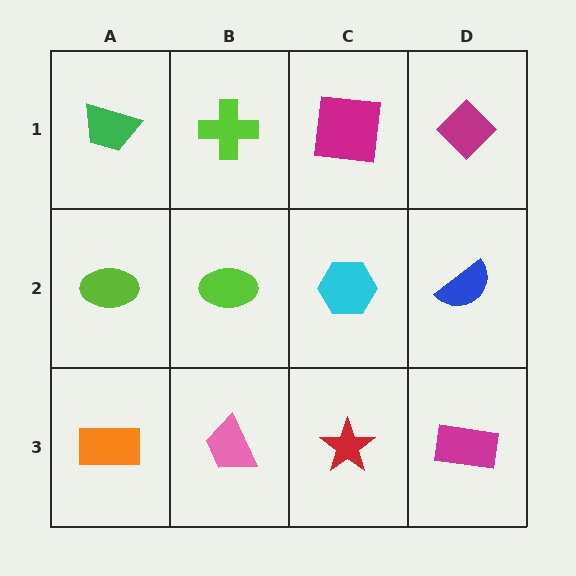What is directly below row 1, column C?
A cyan hexagon.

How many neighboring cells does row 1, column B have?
3.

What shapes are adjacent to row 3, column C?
A cyan hexagon (row 2, column C), a pink trapezoid (row 3, column B), a magenta rectangle (row 3, column D).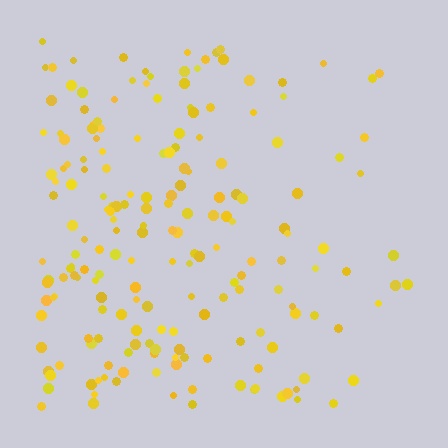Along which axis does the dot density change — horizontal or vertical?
Horizontal.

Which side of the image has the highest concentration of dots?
The left.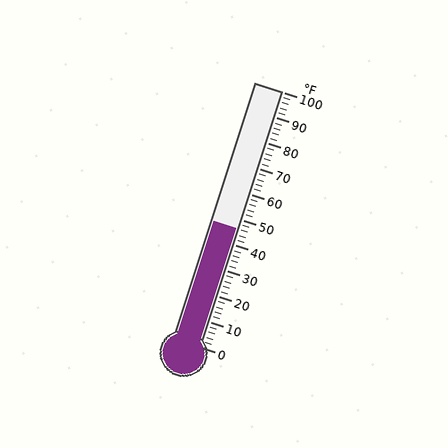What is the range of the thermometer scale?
The thermometer scale ranges from 0°F to 100°F.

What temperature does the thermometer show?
The thermometer shows approximately 46°F.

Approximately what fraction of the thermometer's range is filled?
The thermometer is filled to approximately 45% of its range.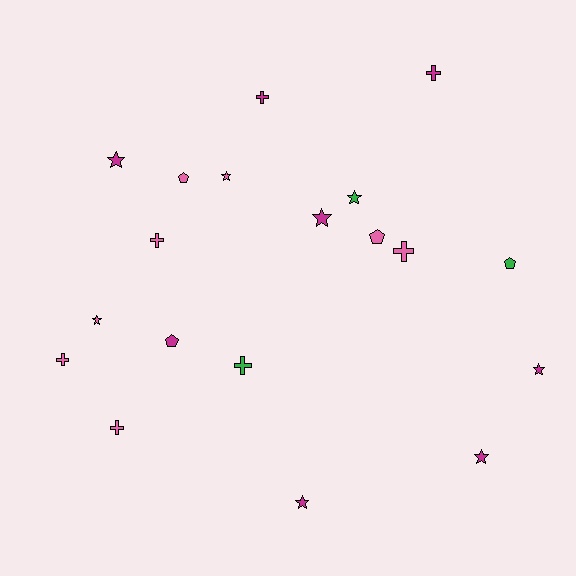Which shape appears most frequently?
Star, with 8 objects.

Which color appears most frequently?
Magenta, with 8 objects.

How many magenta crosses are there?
There are 2 magenta crosses.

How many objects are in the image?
There are 19 objects.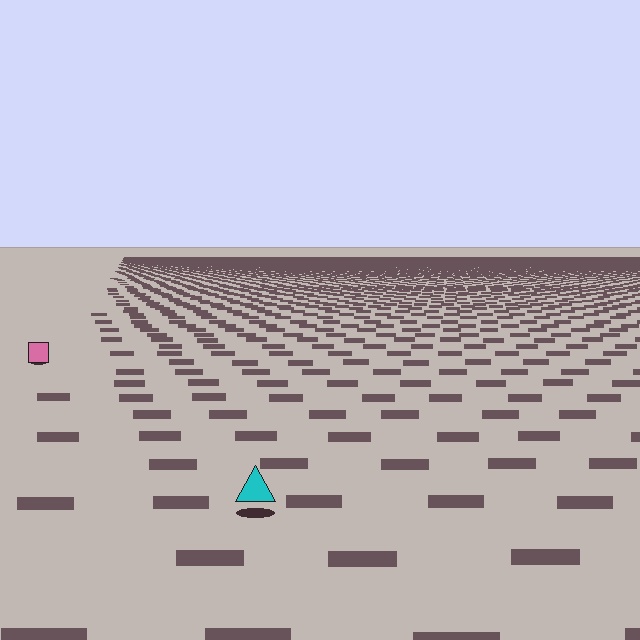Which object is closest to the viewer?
The cyan triangle is closest. The texture marks near it are larger and more spread out.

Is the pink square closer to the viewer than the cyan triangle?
No. The cyan triangle is closer — you can tell from the texture gradient: the ground texture is coarser near it.